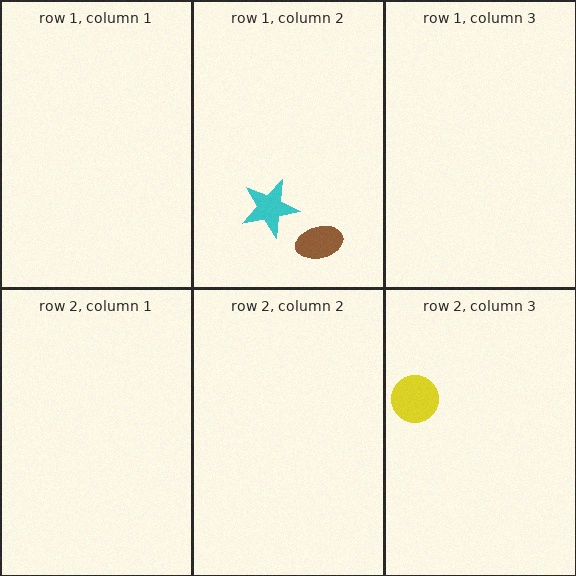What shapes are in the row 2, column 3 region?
The yellow circle.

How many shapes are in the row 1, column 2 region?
2.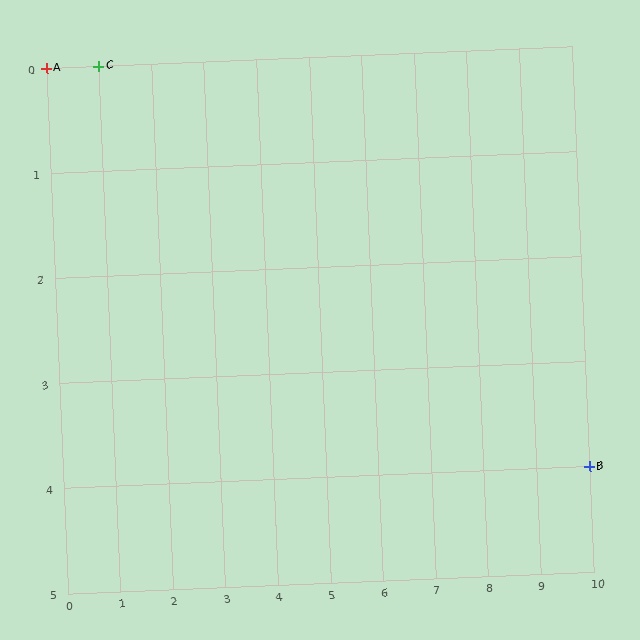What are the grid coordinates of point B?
Point B is at grid coordinates (10, 4).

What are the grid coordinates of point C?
Point C is at grid coordinates (1, 0).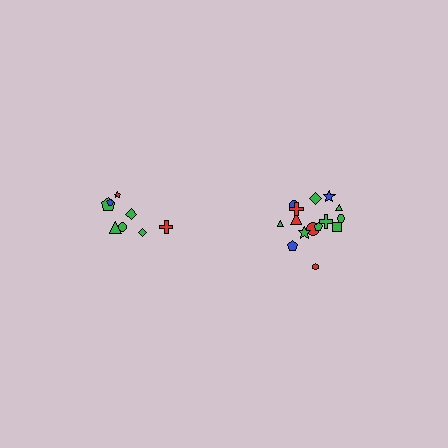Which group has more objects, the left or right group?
The right group.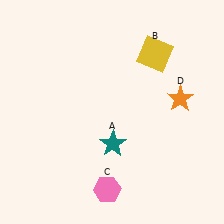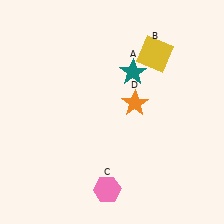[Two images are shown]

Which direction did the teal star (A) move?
The teal star (A) moved up.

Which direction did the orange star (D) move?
The orange star (D) moved left.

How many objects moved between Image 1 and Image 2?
2 objects moved between the two images.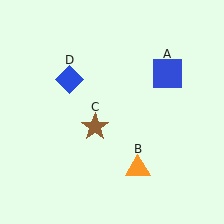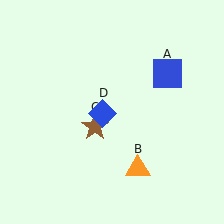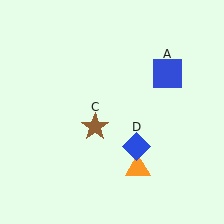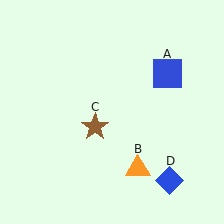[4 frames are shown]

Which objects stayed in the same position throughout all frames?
Blue square (object A) and orange triangle (object B) and brown star (object C) remained stationary.